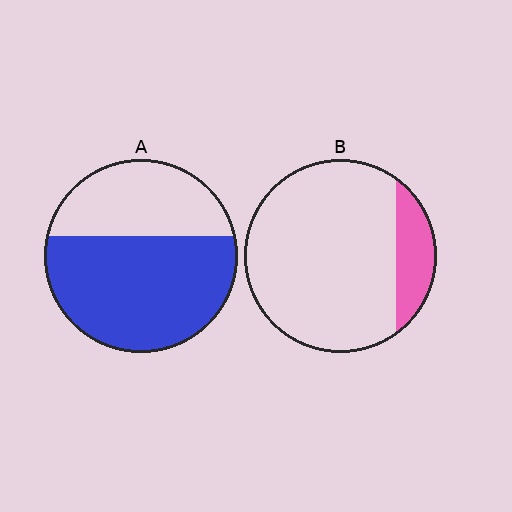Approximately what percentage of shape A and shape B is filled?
A is approximately 65% and B is approximately 15%.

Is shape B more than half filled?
No.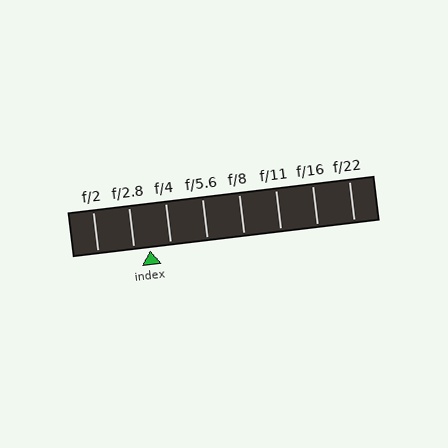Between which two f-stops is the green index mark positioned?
The index mark is between f/2.8 and f/4.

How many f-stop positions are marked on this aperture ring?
There are 8 f-stop positions marked.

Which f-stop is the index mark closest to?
The index mark is closest to f/2.8.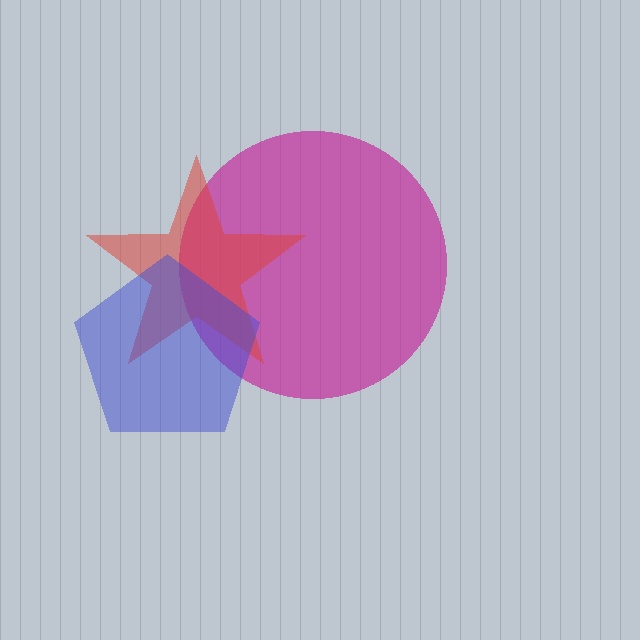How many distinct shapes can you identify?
There are 3 distinct shapes: a magenta circle, a red star, a blue pentagon.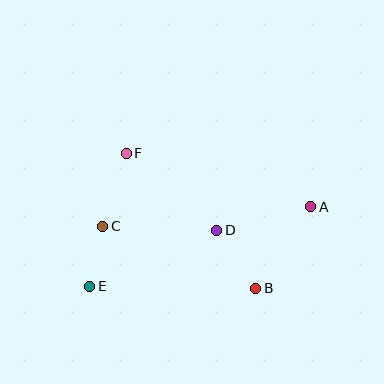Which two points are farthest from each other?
Points A and E are farthest from each other.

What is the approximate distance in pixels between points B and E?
The distance between B and E is approximately 166 pixels.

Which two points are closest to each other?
Points C and E are closest to each other.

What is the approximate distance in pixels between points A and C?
The distance between A and C is approximately 209 pixels.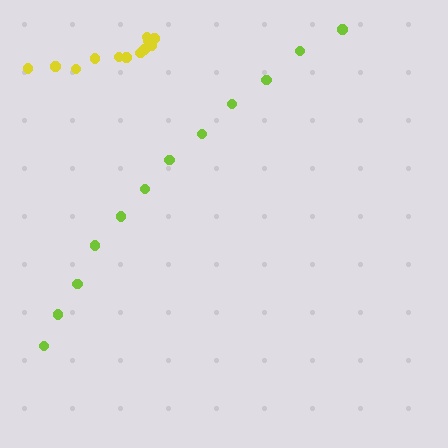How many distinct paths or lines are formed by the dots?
There are 2 distinct paths.